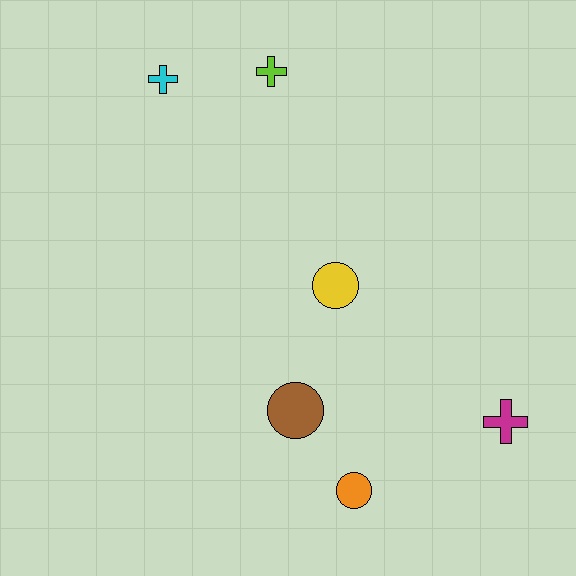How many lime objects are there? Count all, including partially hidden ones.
There is 1 lime object.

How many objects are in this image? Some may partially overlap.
There are 6 objects.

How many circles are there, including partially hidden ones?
There are 3 circles.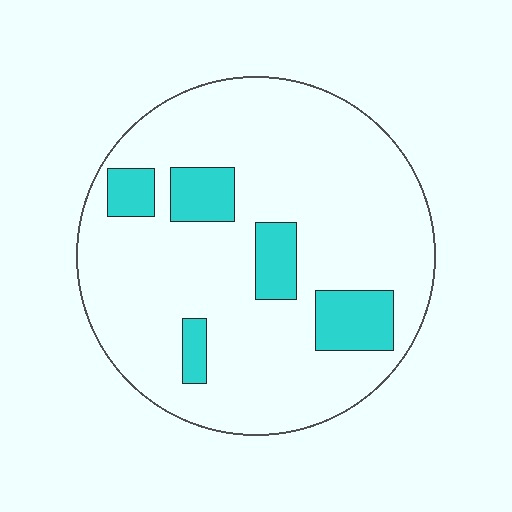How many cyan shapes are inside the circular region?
5.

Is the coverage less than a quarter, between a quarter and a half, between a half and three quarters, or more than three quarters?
Less than a quarter.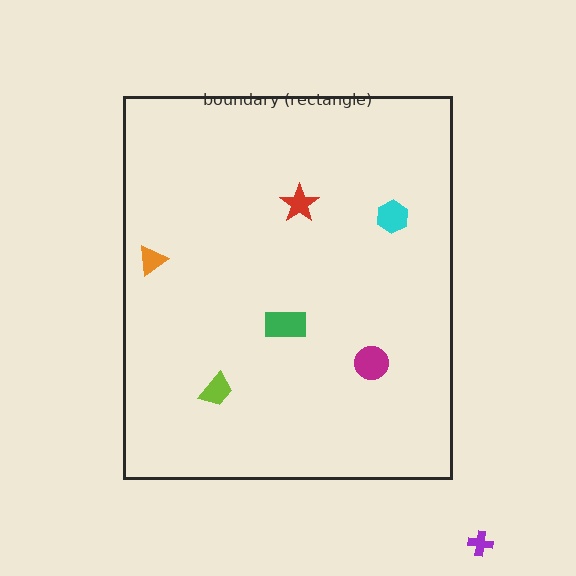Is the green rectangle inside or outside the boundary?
Inside.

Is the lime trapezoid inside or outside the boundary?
Inside.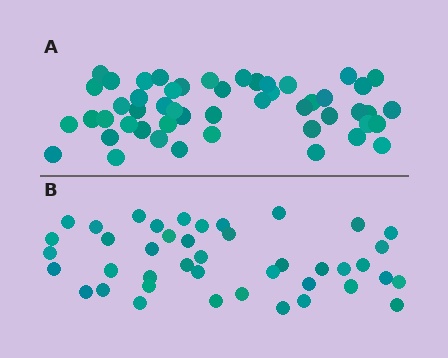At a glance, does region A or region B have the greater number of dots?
Region A (the top region) has more dots.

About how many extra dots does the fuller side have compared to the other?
Region A has roughly 8 or so more dots than region B.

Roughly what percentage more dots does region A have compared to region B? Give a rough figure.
About 20% more.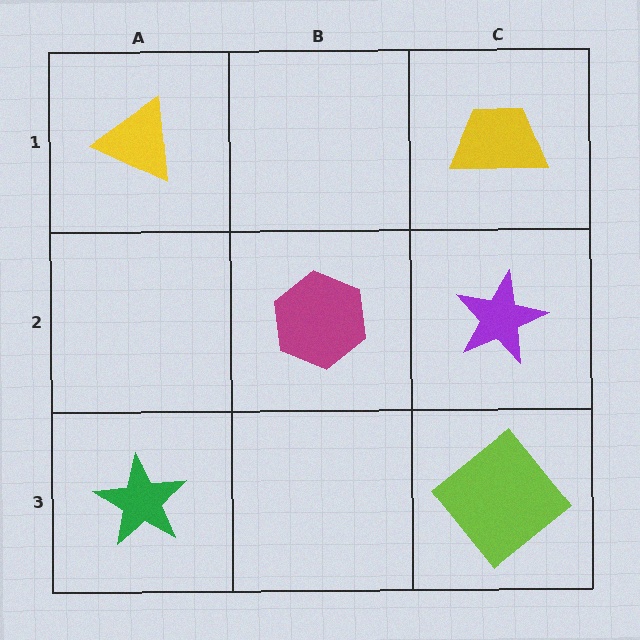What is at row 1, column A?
A yellow triangle.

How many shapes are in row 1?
2 shapes.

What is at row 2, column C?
A purple star.